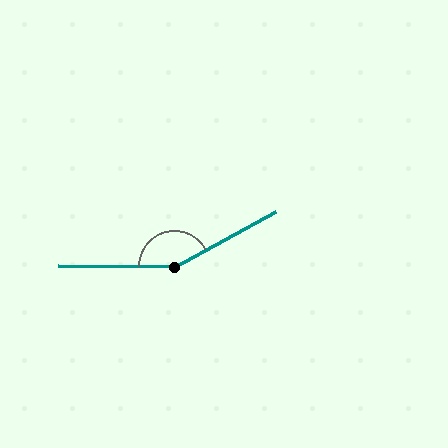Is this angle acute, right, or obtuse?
It is obtuse.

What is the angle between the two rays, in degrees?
Approximately 151 degrees.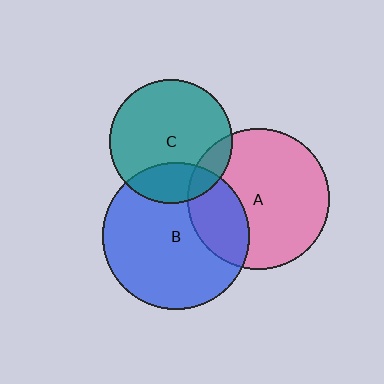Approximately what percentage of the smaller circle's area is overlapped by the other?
Approximately 25%.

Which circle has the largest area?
Circle B (blue).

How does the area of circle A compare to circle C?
Approximately 1.3 times.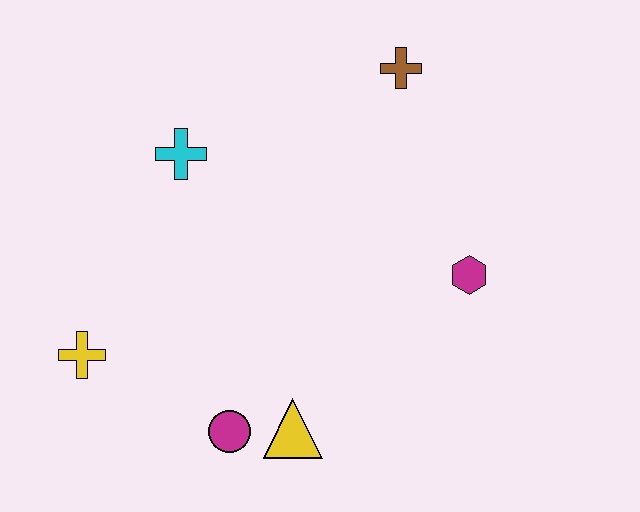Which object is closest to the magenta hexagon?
The brown cross is closest to the magenta hexagon.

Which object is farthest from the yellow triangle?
The brown cross is farthest from the yellow triangle.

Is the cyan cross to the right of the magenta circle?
No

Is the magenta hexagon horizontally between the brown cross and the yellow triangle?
No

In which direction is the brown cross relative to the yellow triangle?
The brown cross is above the yellow triangle.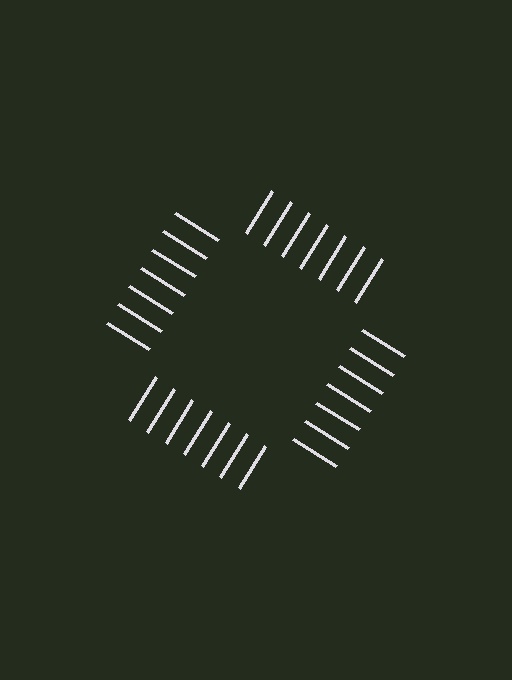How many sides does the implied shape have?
4 sides — the line-ends trace a square.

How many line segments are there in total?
28 — 7 along each of the 4 edges.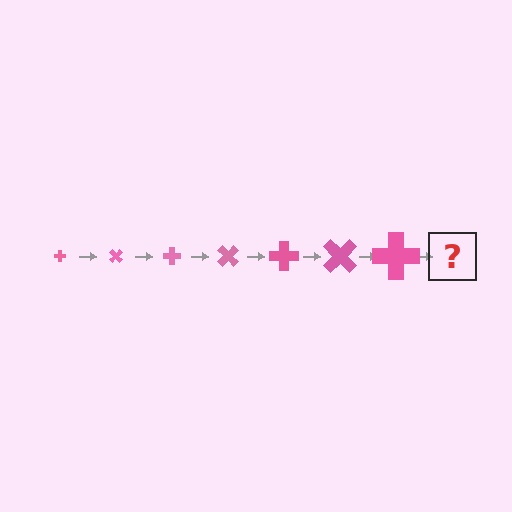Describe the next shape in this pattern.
It should be a cross, larger than the previous one and rotated 315 degrees from the start.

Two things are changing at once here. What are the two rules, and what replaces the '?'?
The two rules are that the cross grows larger each step and it rotates 45 degrees each step. The '?' should be a cross, larger than the previous one and rotated 315 degrees from the start.